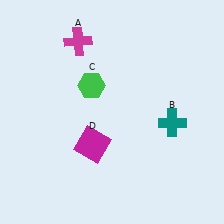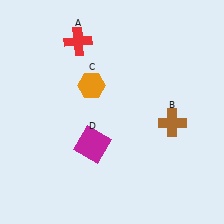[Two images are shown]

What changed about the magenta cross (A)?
In Image 1, A is magenta. In Image 2, it changed to red.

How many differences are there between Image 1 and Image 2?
There are 3 differences between the two images.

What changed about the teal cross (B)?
In Image 1, B is teal. In Image 2, it changed to brown.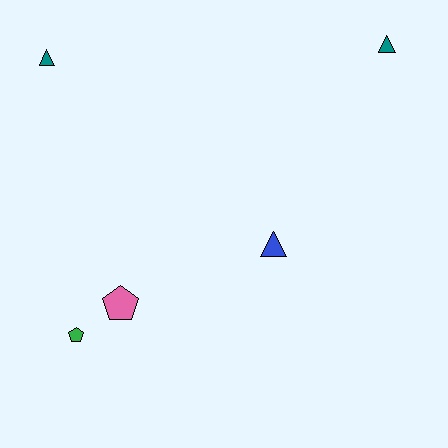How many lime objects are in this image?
There are no lime objects.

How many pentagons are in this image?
There are 2 pentagons.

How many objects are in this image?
There are 5 objects.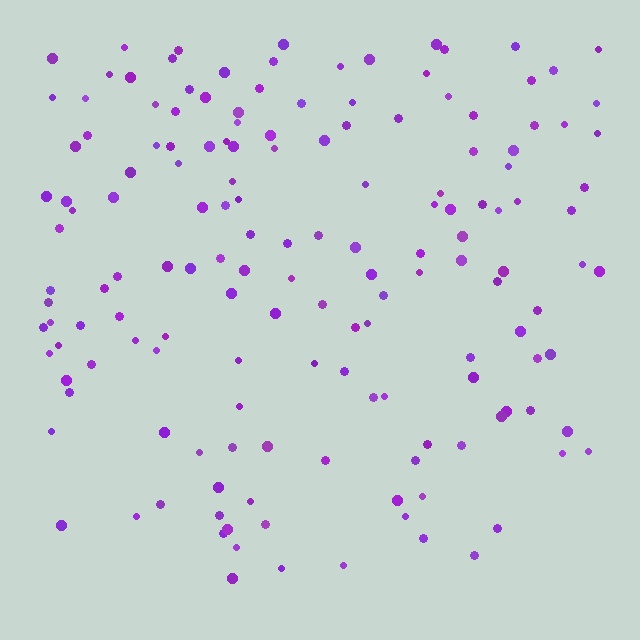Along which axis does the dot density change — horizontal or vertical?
Vertical.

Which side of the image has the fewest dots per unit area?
The bottom.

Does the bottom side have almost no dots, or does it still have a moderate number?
Still a moderate number, just noticeably fewer than the top.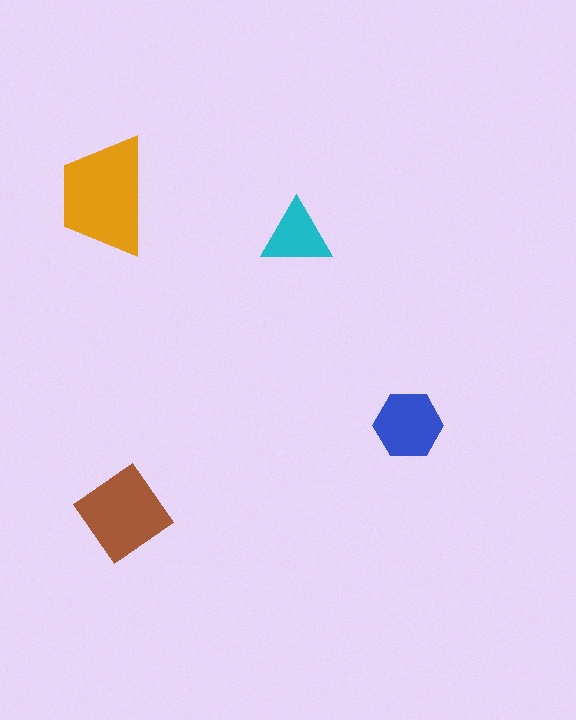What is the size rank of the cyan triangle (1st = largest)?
4th.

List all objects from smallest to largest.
The cyan triangle, the blue hexagon, the brown diamond, the orange trapezoid.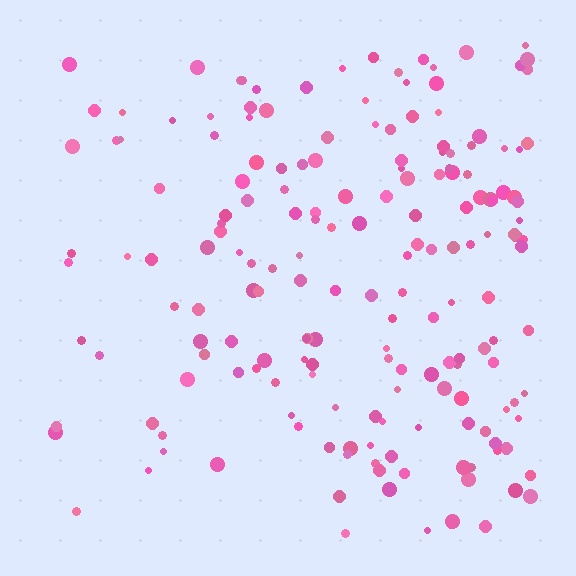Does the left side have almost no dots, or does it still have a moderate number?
Still a moderate number, just noticeably fewer than the right.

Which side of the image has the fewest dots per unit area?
The left.